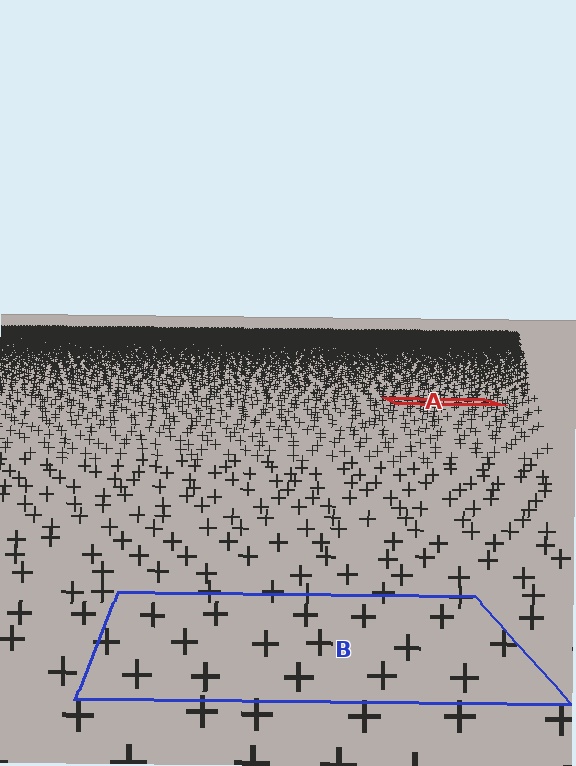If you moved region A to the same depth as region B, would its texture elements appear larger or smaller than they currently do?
They would appear larger. At a closer depth, the same texture elements are projected at a bigger on-screen size.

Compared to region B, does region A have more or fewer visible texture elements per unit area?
Region A has more texture elements per unit area — they are packed more densely because it is farther away.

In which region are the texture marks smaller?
The texture marks are smaller in region A, because it is farther away.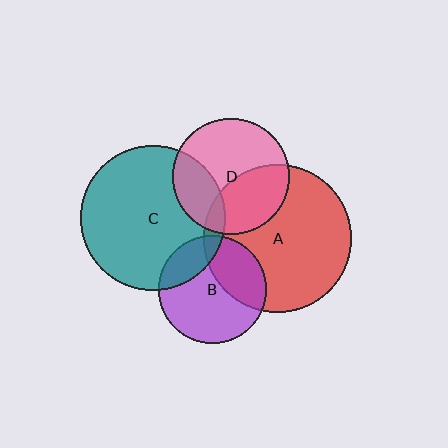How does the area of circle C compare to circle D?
Approximately 1.6 times.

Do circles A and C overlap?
Yes.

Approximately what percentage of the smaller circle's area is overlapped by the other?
Approximately 5%.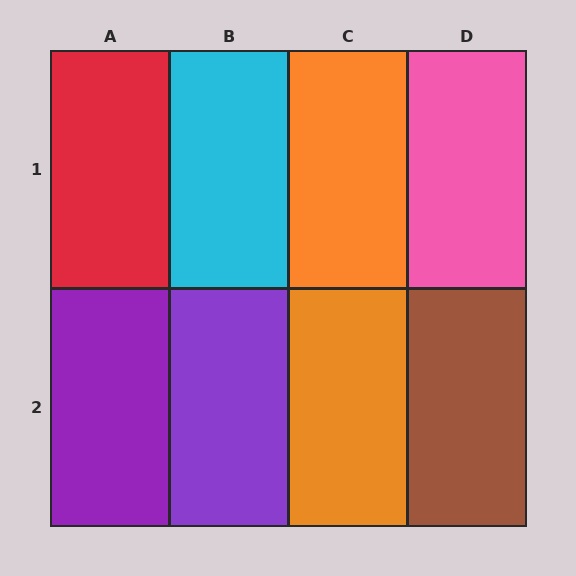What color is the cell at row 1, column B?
Cyan.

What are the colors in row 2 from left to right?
Purple, purple, orange, brown.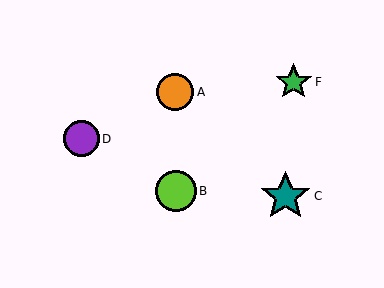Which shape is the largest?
The teal star (labeled C) is the largest.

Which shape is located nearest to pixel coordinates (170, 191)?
The lime circle (labeled B) at (176, 191) is nearest to that location.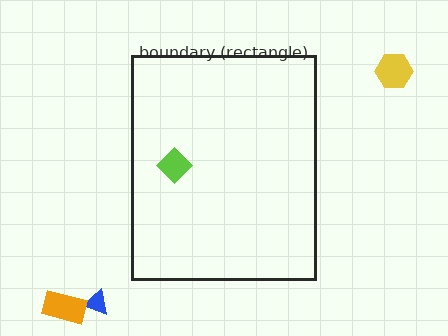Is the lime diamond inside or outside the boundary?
Inside.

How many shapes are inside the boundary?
1 inside, 3 outside.